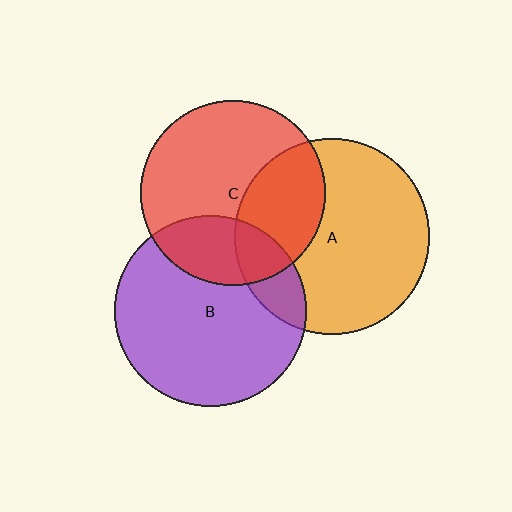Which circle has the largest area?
Circle A (orange).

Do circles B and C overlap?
Yes.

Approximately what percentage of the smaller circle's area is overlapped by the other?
Approximately 25%.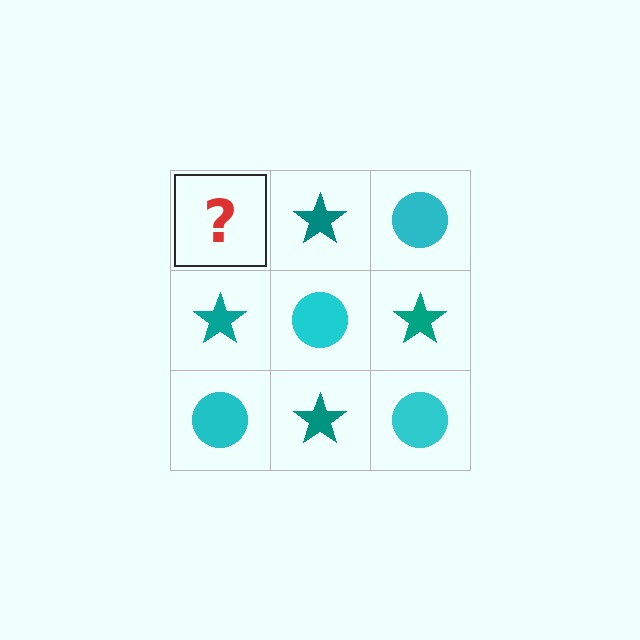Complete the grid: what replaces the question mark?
The question mark should be replaced with a cyan circle.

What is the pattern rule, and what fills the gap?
The rule is that it alternates cyan circle and teal star in a checkerboard pattern. The gap should be filled with a cyan circle.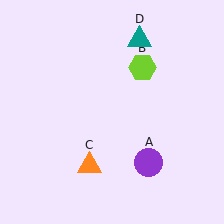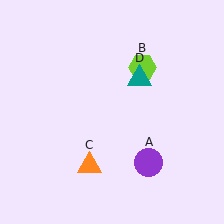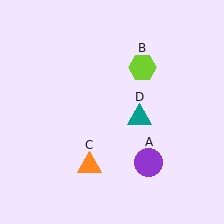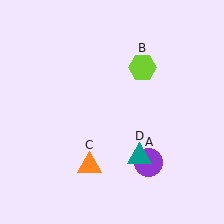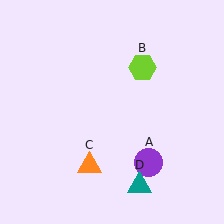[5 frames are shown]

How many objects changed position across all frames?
1 object changed position: teal triangle (object D).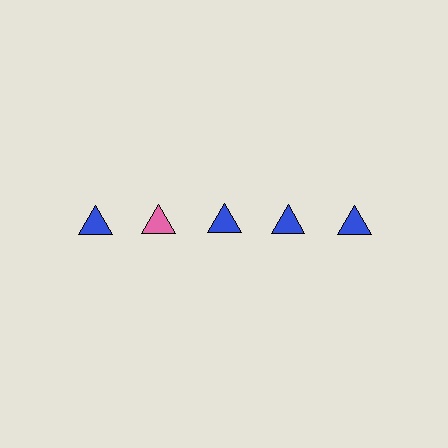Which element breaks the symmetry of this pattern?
The pink triangle in the top row, second from left column breaks the symmetry. All other shapes are blue triangles.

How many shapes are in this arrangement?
There are 5 shapes arranged in a grid pattern.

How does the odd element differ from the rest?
It has a different color: pink instead of blue.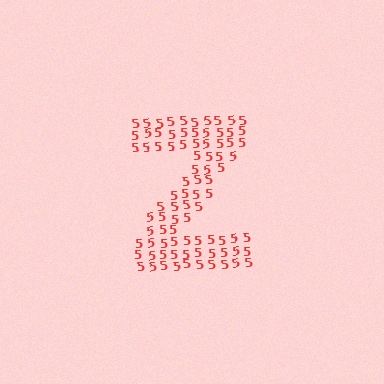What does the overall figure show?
The overall figure shows the letter Z.